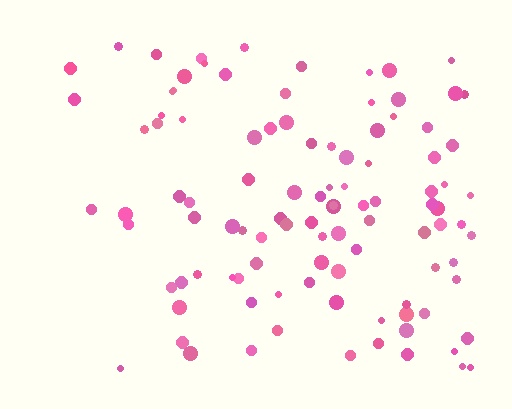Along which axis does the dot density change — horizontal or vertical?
Horizontal.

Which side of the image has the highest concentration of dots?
The right.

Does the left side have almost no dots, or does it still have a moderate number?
Still a moderate number, just noticeably fewer than the right.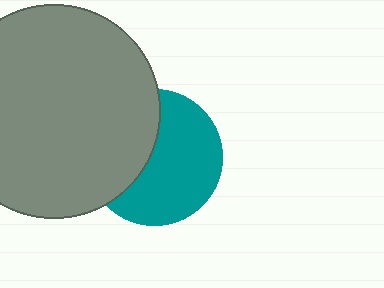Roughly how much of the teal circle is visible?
About half of it is visible (roughly 60%).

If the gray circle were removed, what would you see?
You would see the complete teal circle.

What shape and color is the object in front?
The object in front is a gray circle.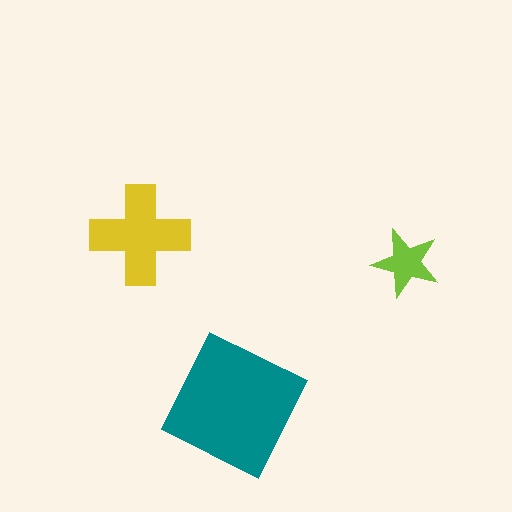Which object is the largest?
The teal square.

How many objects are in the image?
There are 3 objects in the image.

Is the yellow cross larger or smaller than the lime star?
Larger.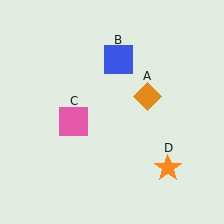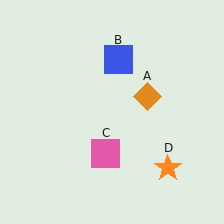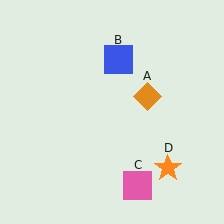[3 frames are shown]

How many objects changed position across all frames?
1 object changed position: pink square (object C).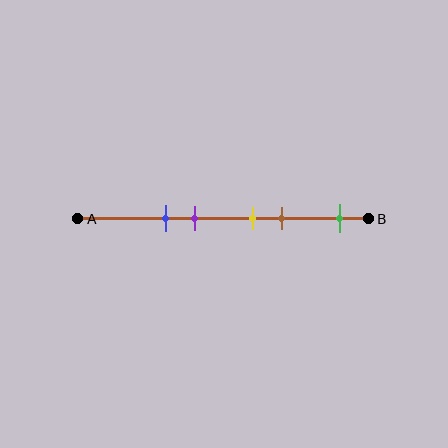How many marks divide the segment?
There are 5 marks dividing the segment.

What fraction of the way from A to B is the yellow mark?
The yellow mark is approximately 60% (0.6) of the way from A to B.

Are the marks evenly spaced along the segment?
No, the marks are not evenly spaced.